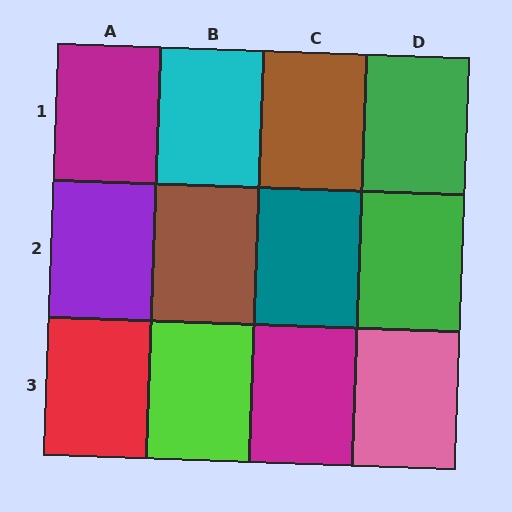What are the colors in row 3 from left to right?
Red, lime, magenta, pink.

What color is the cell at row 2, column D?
Green.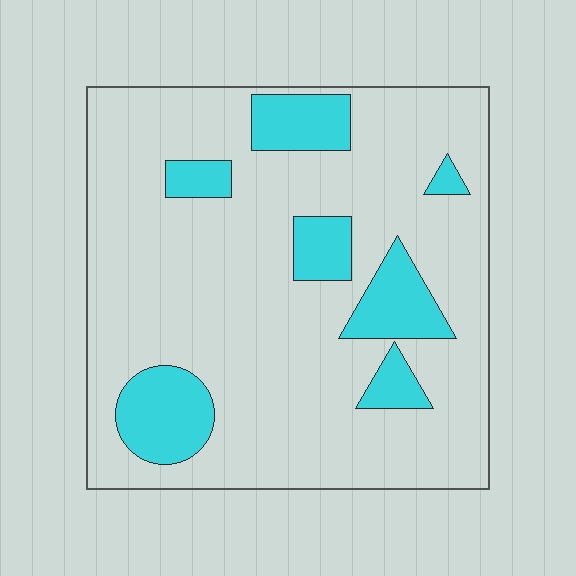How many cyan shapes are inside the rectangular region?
7.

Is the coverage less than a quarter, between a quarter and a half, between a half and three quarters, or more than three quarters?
Less than a quarter.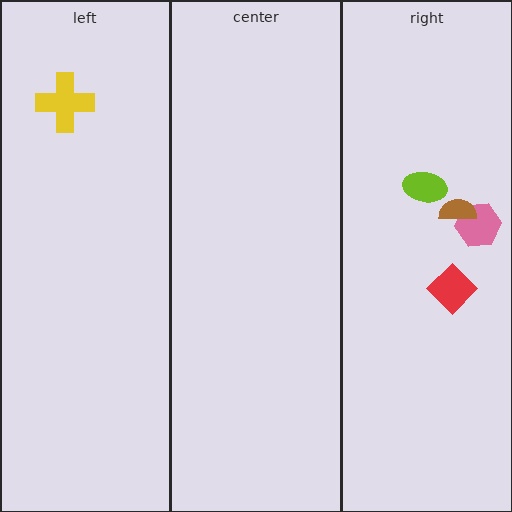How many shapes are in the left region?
1.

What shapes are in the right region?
The pink hexagon, the lime ellipse, the brown semicircle, the red diamond.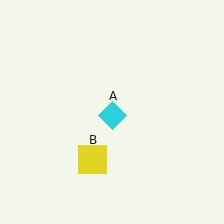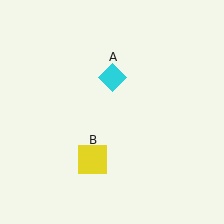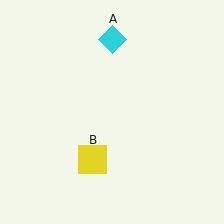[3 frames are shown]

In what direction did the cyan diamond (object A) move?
The cyan diamond (object A) moved up.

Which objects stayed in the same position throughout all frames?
Yellow square (object B) remained stationary.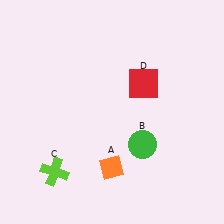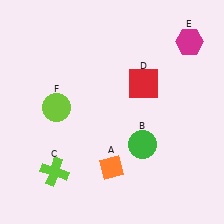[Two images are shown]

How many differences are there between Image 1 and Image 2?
There are 2 differences between the two images.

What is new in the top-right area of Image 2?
A magenta hexagon (E) was added in the top-right area of Image 2.